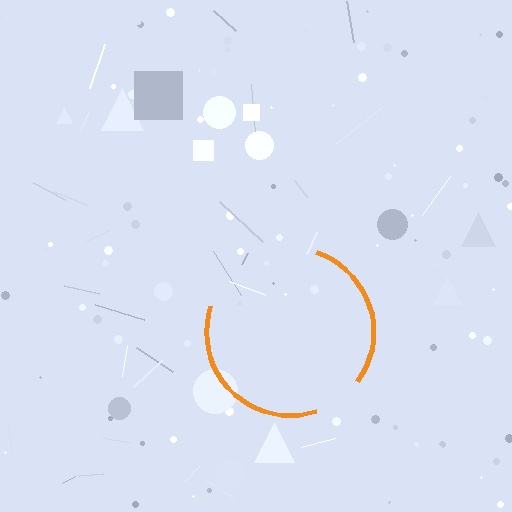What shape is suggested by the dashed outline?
The dashed outline suggests a circle.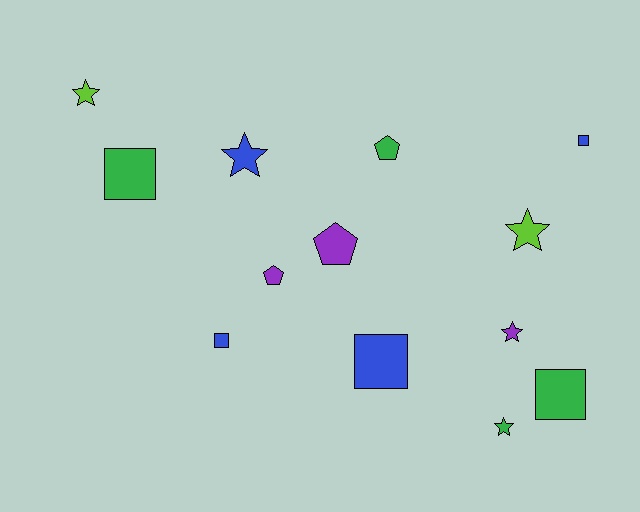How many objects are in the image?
There are 13 objects.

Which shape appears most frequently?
Star, with 5 objects.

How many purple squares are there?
There are no purple squares.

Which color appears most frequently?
Green, with 4 objects.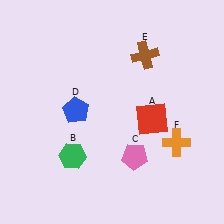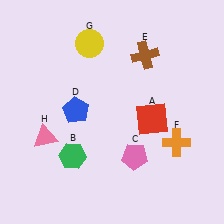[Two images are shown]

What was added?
A yellow circle (G), a pink triangle (H) were added in Image 2.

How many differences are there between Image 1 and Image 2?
There are 2 differences between the two images.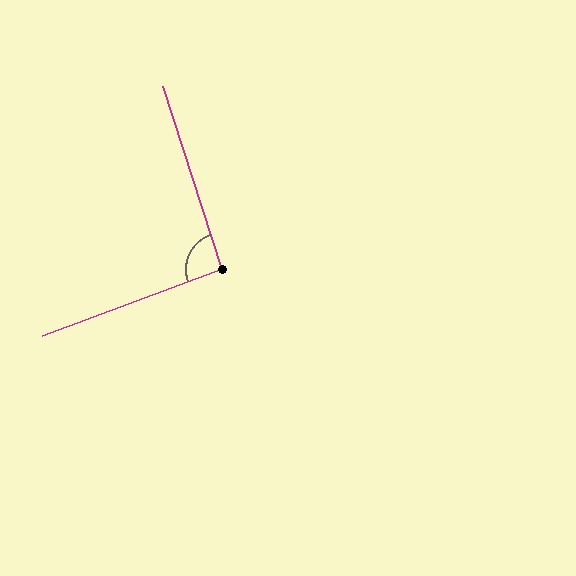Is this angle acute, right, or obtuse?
It is approximately a right angle.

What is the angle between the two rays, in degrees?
Approximately 93 degrees.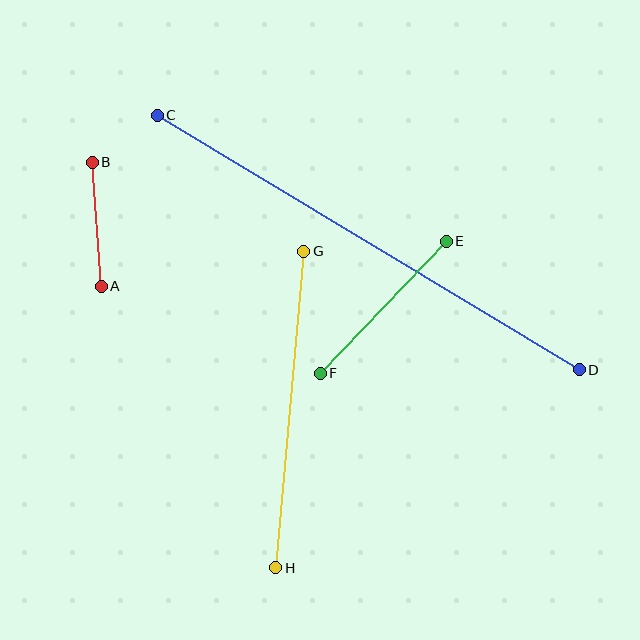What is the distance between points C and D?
The distance is approximately 493 pixels.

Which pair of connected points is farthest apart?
Points C and D are farthest apart.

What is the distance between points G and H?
The distance is approximately 318 pixels.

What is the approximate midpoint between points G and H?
The midpoint is at approximately (290, 410) pixels.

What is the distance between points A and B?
The distance is approximately 124 pixels.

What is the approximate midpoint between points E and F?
The midpoint is at approximately (383, 307) pixels.